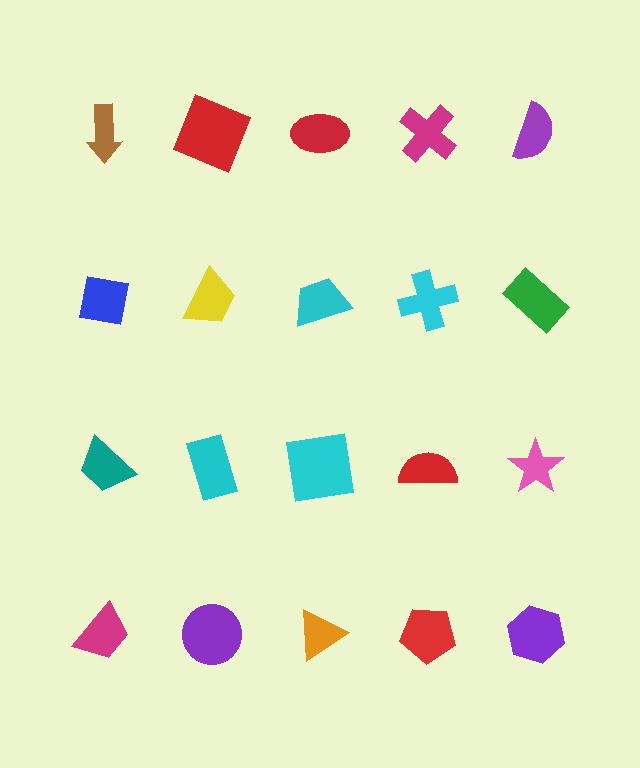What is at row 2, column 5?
A green rectangle.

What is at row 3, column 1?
A teal trapezoid.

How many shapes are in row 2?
5 shapes.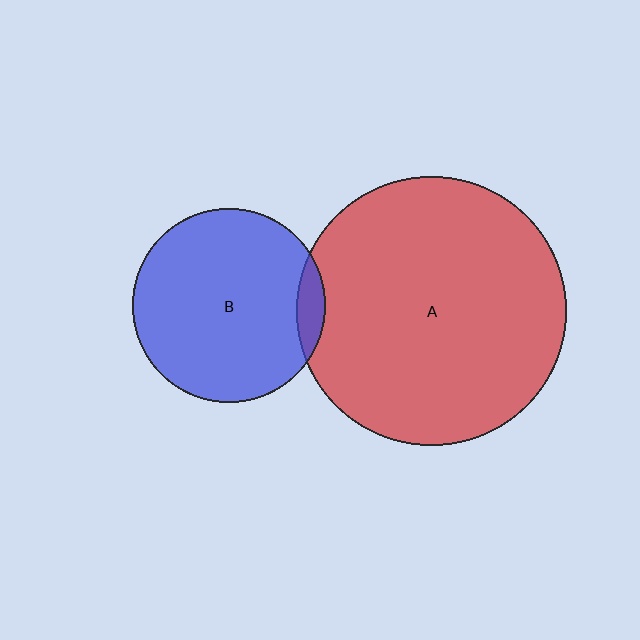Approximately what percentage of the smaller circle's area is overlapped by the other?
Approximately 5%.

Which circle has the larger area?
Circle A (red).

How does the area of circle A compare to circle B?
Approximately 1.9 times.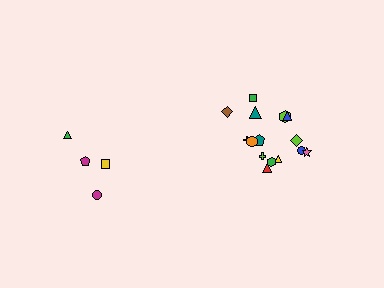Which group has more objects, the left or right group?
The right group.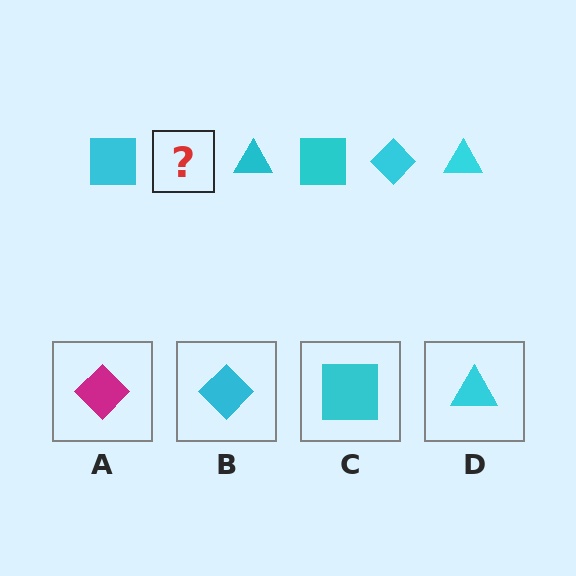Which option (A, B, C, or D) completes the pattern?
B.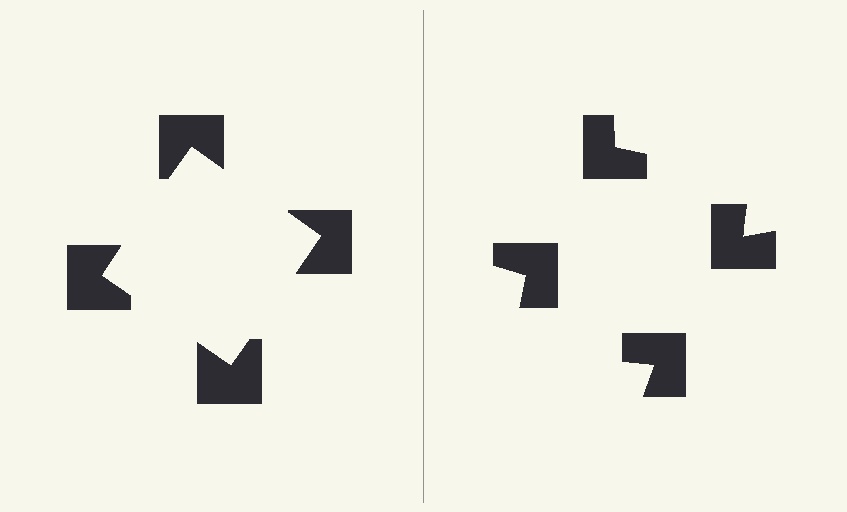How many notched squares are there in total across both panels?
8 — 4 on each side.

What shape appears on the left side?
An illusory square.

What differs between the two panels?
The notched squares are positioned identically on both sides; only the wedge orientations differ. On the left they align to a square; on the right they are misaligned.